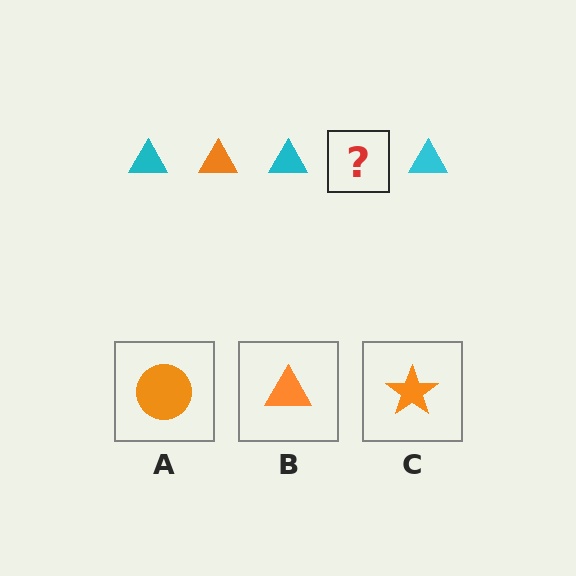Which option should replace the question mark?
Option B.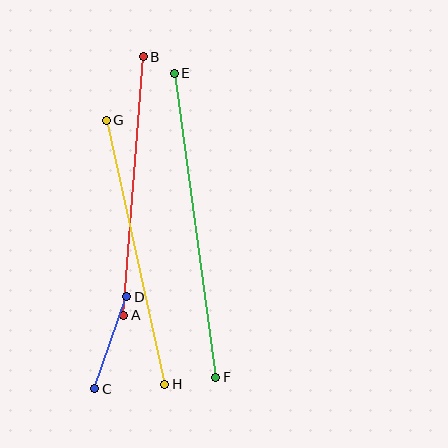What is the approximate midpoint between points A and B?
The midpoint is at approximately (134, 186) pixels.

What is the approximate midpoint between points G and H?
The midpoint is at approximately (135, 252) pixels.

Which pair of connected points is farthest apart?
Points E and F are farthest apart.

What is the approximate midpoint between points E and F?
The midpoint is at approximately (195, 225) pixels.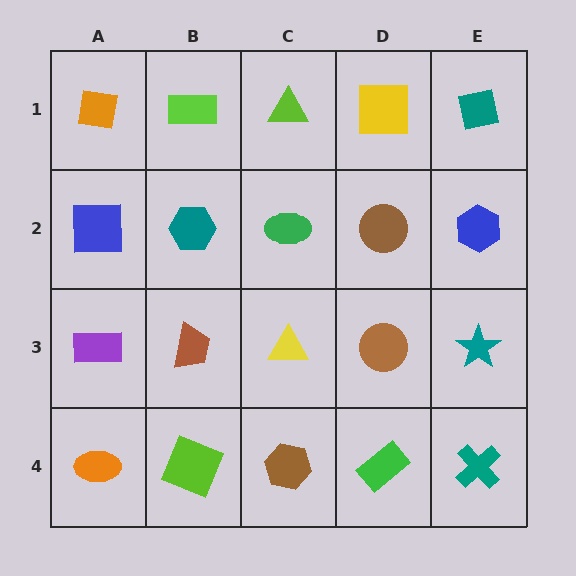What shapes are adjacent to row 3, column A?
A blue square (row 2, column A), an orange ellipse (row 4, column A), a brown trapezoid (row 3, column B).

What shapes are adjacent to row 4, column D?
A brown circle (row 3, column D), a brown hexagon (row 4, column C), a teal cross (row 4, column E).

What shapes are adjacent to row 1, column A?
A blue square (row 2, column A), a lime rectangle (row 1, column B).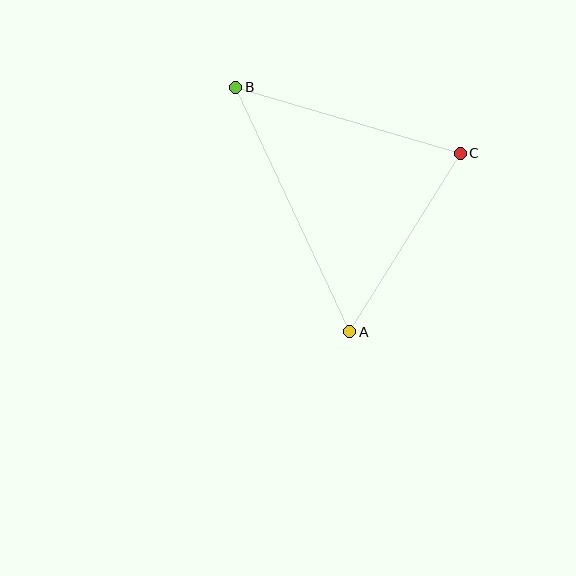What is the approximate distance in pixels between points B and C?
The distance between B and C is approximately 234 pixels.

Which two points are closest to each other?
Points A and C are closest to each other.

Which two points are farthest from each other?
Points A and B are farthest from each other.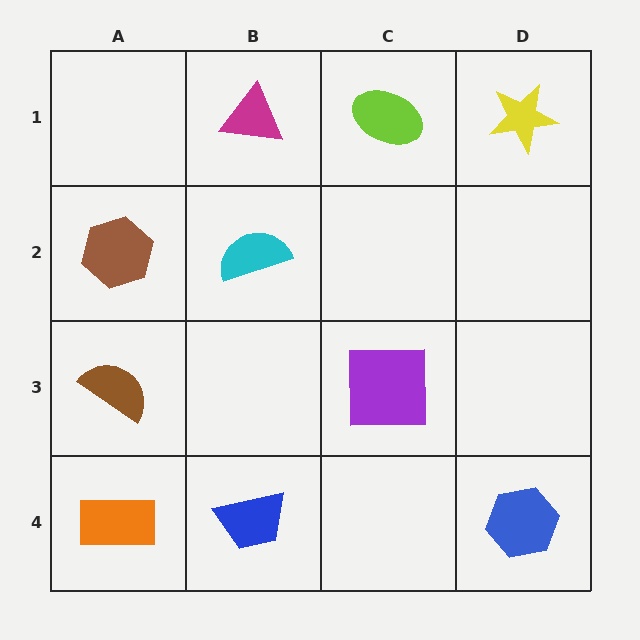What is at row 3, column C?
A purple square.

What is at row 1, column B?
A magenta triangle.